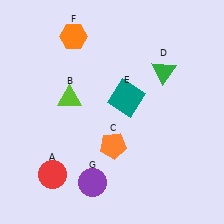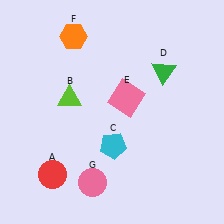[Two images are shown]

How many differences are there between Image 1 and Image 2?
There are 3 differences between the two images.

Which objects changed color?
C changed from orange to cyan. E changed from teal to pink. G changed from purple to pink.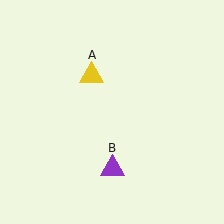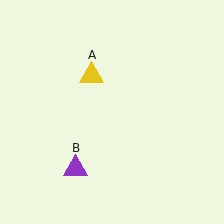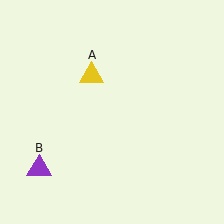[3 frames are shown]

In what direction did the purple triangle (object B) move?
The purple triangle (object B) moved left.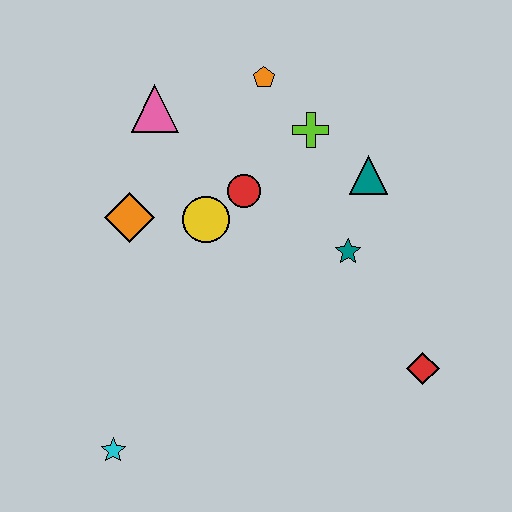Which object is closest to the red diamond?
The teal star is closest to the red diamond.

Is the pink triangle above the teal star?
Yes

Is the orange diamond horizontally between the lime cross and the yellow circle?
No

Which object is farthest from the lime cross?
The cyan star is farthest from the lime cross.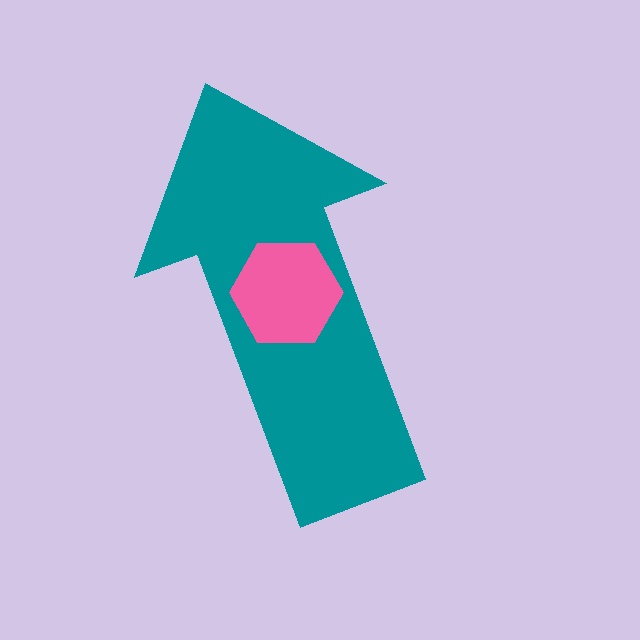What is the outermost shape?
The teal arrow.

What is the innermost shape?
The pink hexagon.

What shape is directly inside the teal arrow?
The pink hexagon.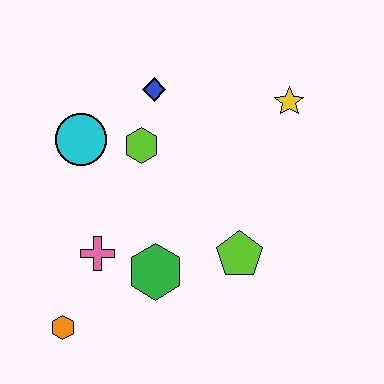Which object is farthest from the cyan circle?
The yellow star is farthest from the cyan circle.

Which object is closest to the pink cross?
The green hexagon is closest to the pink cross.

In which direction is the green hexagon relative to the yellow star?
The green hexagon is below the yellow star.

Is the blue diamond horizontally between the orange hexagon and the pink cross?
No